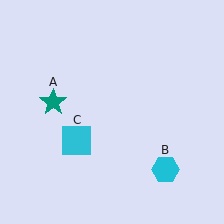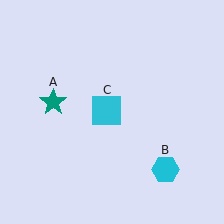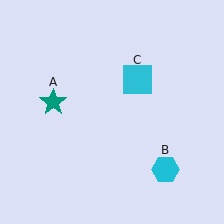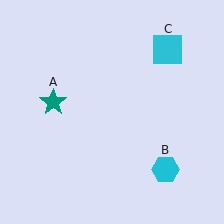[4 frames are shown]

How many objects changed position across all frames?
1 object changed position: cyan square (object C).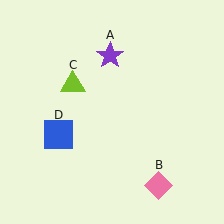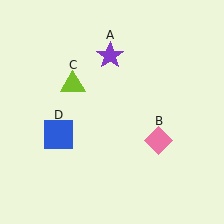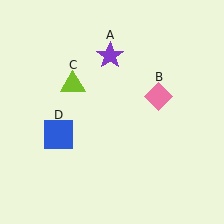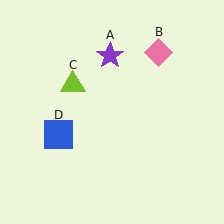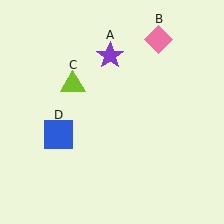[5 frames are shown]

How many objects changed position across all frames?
1 object changed position: pink diamond (object B).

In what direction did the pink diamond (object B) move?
The pink diamond (object B) moved up.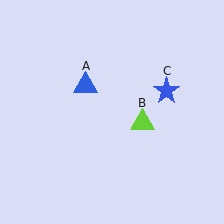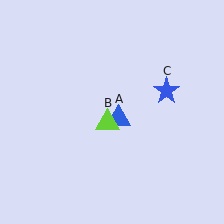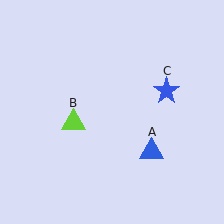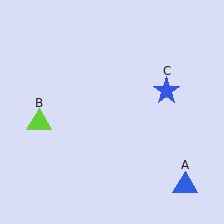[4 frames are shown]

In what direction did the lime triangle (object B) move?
The lime triangle (object B) moved left.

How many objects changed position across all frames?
2 objects changed position: blue triangle (object A), lime triangle (object B).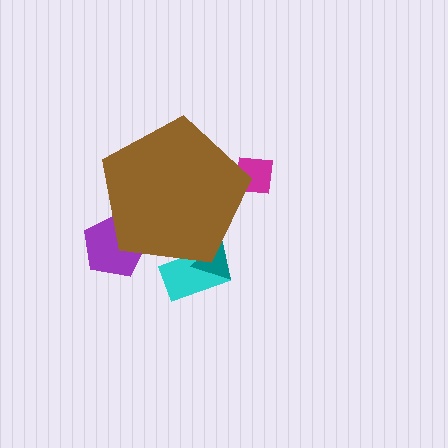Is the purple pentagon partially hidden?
Yes, the purple pentagon is partially hidden behind the brown pentagon.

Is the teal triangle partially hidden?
Yes, the teal triangle is partially hidden behind the brown pentagon.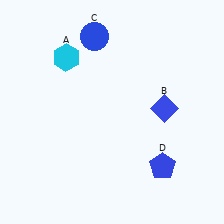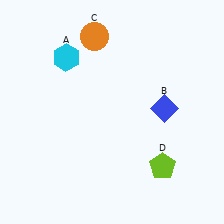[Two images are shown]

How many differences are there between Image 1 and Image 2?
There are 2 differences between the two images.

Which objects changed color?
C changed from blue to orange. D changed from blue to lime.